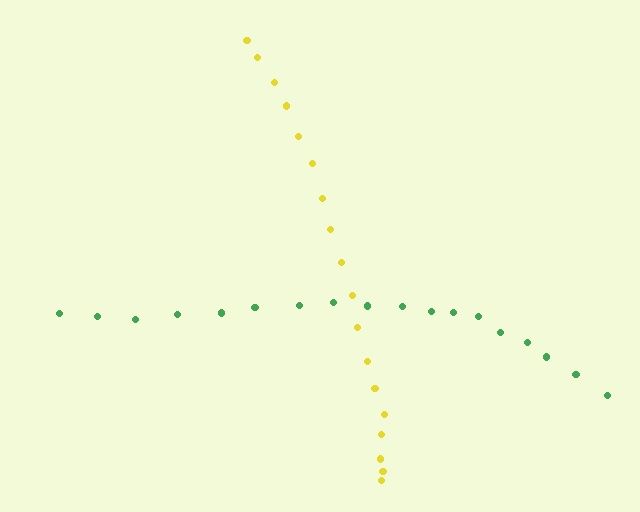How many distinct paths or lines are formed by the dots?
There are 2 distinct paths.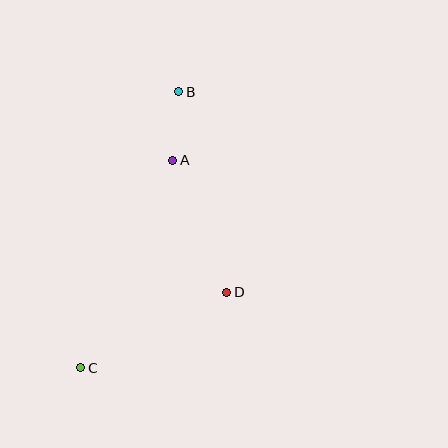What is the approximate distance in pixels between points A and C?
The distance between A and C is approximately 227 pixels.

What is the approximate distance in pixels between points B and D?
The distance between B and D is approximately 206 pixels.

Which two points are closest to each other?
Points A and B are closest to each other.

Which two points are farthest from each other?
Points B and C are farthest from each other.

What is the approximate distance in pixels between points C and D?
The distance between C and D is approximately 164 pixels.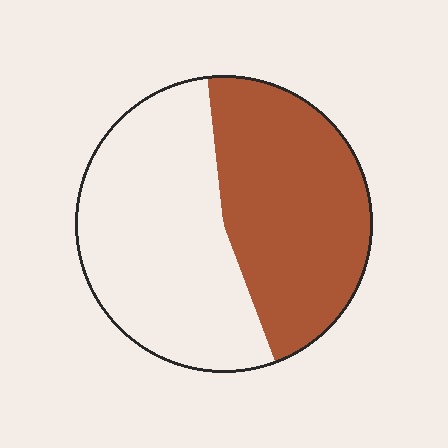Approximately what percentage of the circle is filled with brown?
Approximately 45%.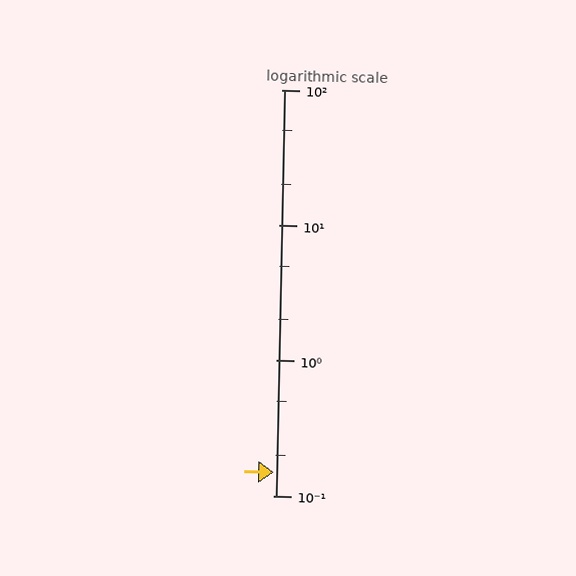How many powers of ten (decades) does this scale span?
The scale spans 3 decades, from 0.1 to 100.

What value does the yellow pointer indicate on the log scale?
The pointer indicates approximately 0.15.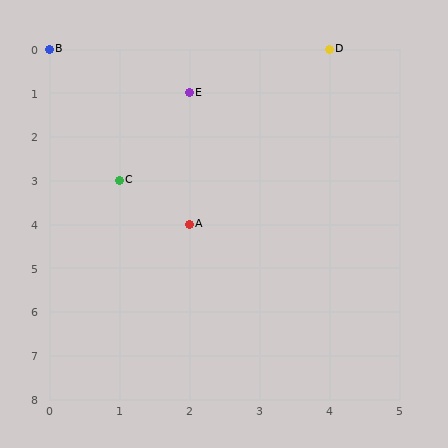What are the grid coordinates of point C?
Point C is at grid coordinates (1, 3).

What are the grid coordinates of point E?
Point E is at grid coordinates (2, 1).